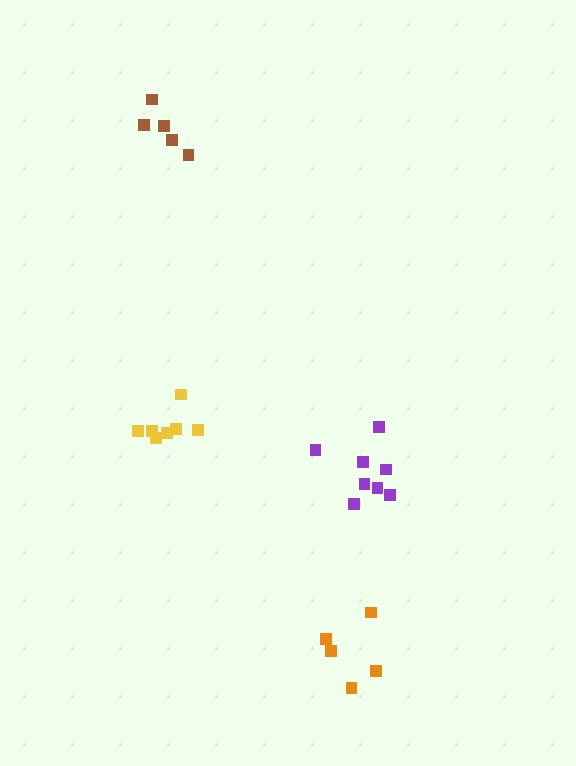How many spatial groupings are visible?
There are 4 spatial groupings.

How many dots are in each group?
Group 1: 8 dots, Group 2: 7 dots, Group 3: 5 dots, Group 4: 5 dots (25 total).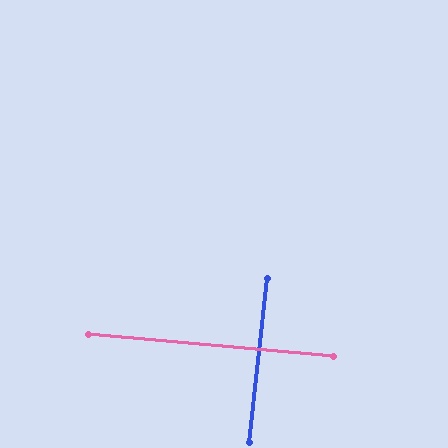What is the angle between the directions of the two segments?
Approximately 89 degrees.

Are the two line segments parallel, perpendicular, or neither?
Perpendicular — they meet at approximately 89°.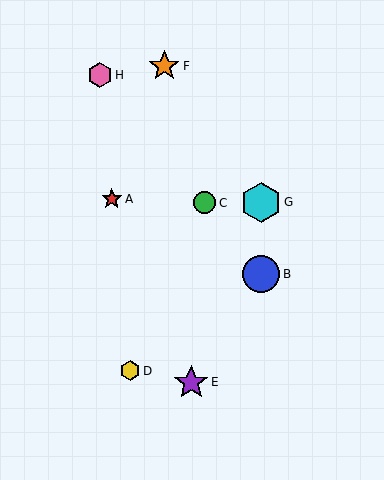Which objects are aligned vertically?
Objects B, G are aligned vertically.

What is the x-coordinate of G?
Object G is at x≈261.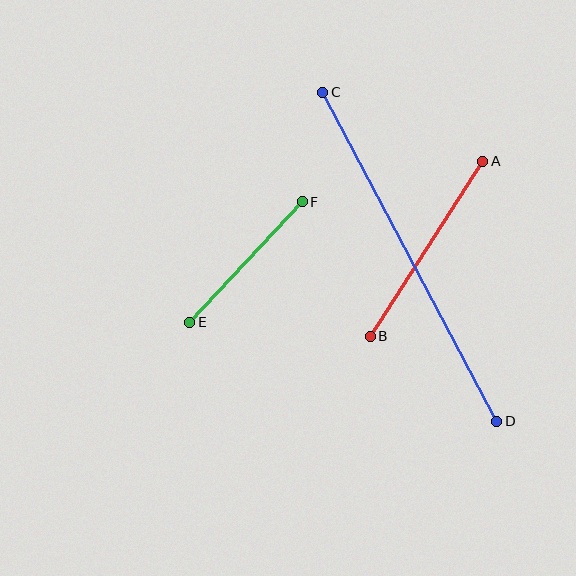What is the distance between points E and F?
The distance is approximately 165 pixels.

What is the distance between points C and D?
The distance is approximately 372 pixels.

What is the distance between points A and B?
The distance is approximately 208 pixels.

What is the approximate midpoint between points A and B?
The midpoint is at approximately (427, 249) pixels.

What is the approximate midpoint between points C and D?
The midpoint is at approximately (410, 257) pixels.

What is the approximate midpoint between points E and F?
The midpoint is at approximately (246, 262) pixels.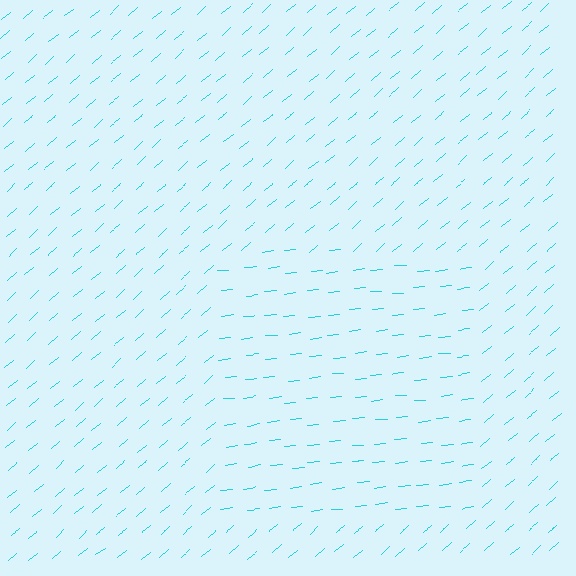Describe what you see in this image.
The image is filled with small cyan line segments. A rectangle region in the image has lines oriented differently from the surrounding lines, creating a visible texture boundary.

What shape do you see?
I see a rectangle.